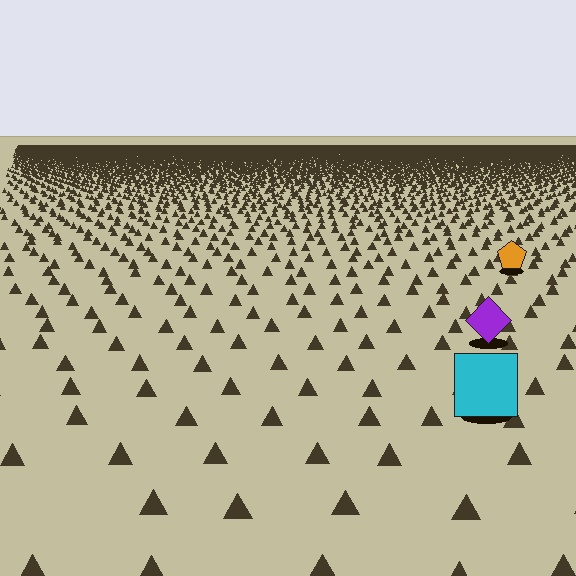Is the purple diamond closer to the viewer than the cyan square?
No. The cyan square is closer — you can tell from the texture gradient: the ground texture is coarser near it.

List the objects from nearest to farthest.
From nearest to farthest: the cyan square, the purple diamond, the orange pentagon.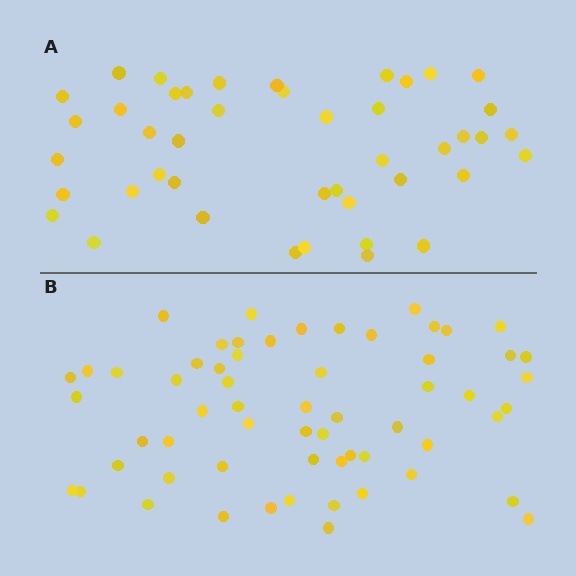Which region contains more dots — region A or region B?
Region B (the bottom region) has more dots.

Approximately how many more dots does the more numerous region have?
Region B has approximately 15 more dots than region A.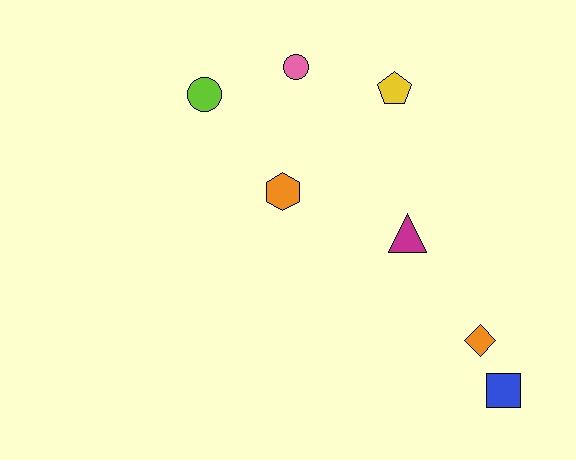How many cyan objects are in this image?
There are no cyan objects.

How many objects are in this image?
There are 7 objects.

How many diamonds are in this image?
There is 1 diamond.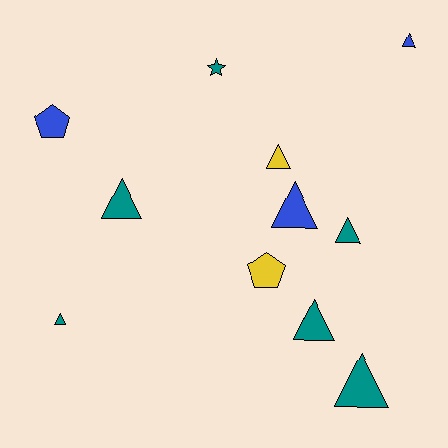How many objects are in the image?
There are 11 objects.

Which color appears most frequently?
Teal, with 6 objects.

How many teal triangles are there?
There are 5 teal triangles.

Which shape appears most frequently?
Triangle, with 8 objects.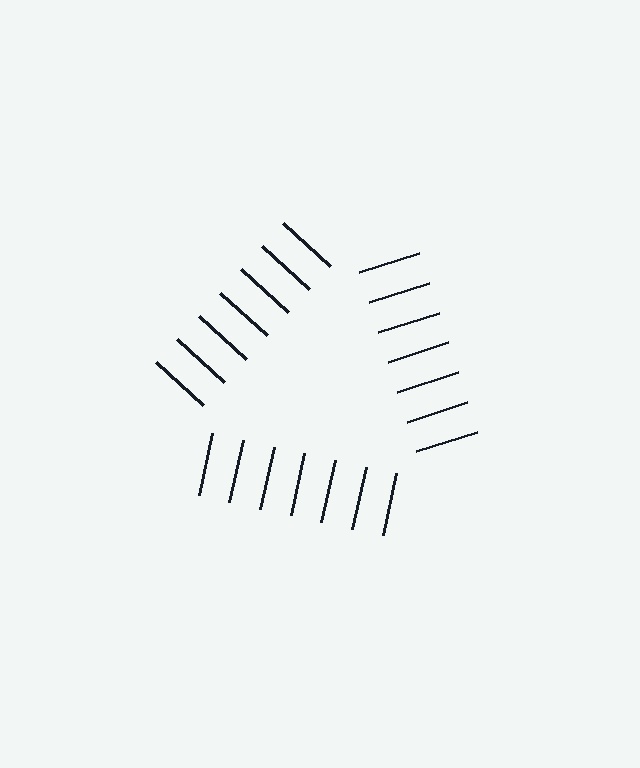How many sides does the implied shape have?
3 sides — the line-ends trace a triangle.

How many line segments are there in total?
21 — 7 along each of the 3 edges.